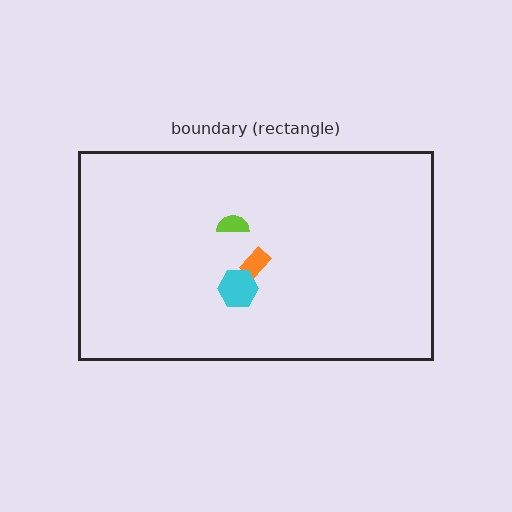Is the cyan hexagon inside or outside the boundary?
Inside.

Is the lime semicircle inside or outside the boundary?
Inside.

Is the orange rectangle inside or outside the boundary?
Inside.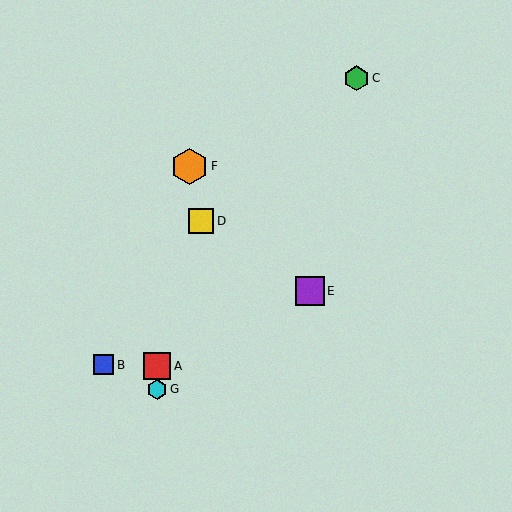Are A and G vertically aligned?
Yes, both are at x≈157.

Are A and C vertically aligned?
No, A is at x≈157 and C is at x≈356.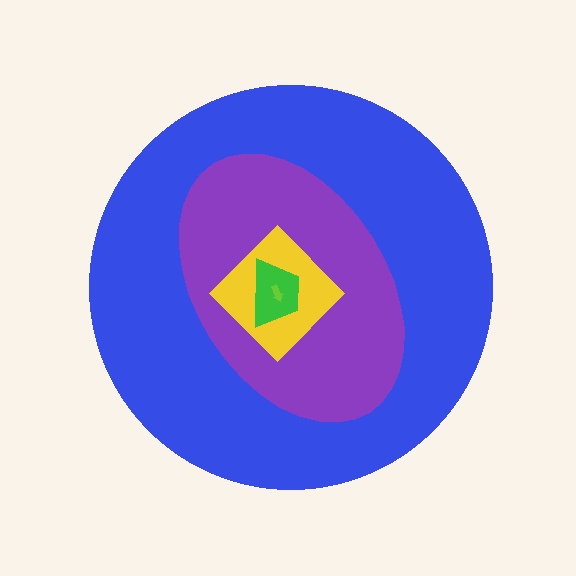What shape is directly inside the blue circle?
The purple ellipse.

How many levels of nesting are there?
5.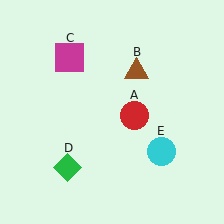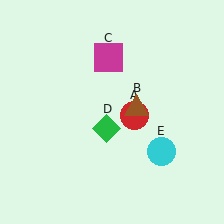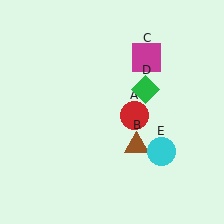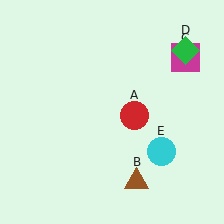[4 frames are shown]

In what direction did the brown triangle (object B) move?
The brown triangle (object B) moved down.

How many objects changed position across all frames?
3 objects changed position: brown triangle (object B), magenta square (object C), green diamond (object D).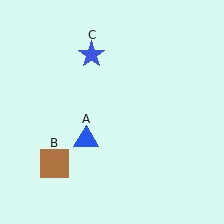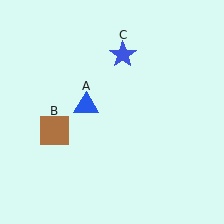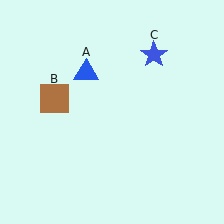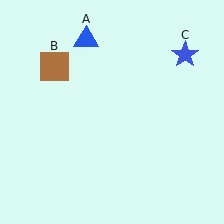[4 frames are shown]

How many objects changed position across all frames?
3 objects changed position: blue triangle (object A), brown square (object B), blue star (object C).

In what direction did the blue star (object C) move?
The blue star (object C) moved right.